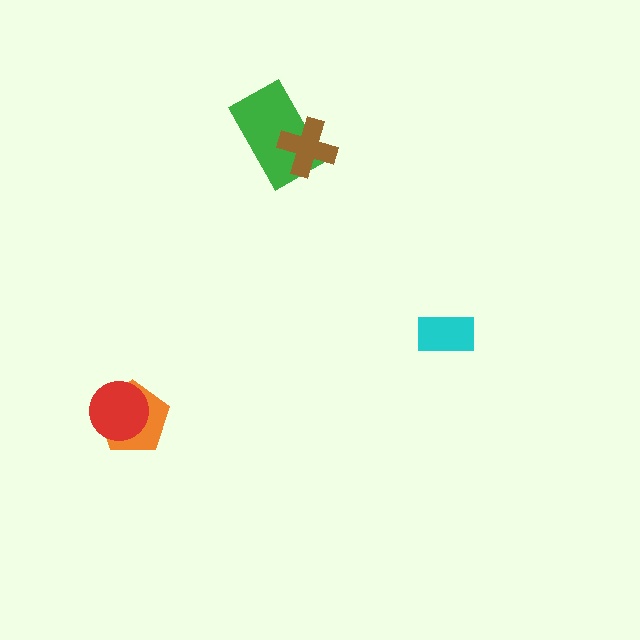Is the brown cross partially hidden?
No, no other shape covers it.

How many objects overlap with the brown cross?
1 object overlaps with the brown cross.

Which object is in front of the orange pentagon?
The red circle is in front of the orange pentagon.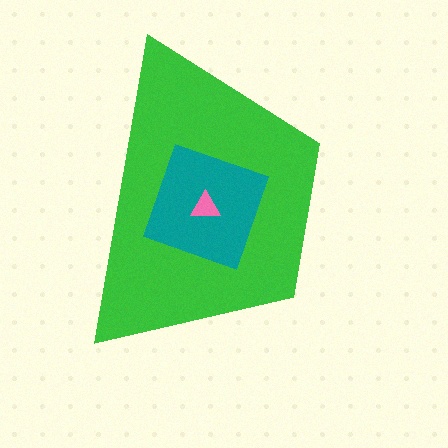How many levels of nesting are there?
3.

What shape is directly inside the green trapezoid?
The teal diamond.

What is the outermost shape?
The green trapezoid.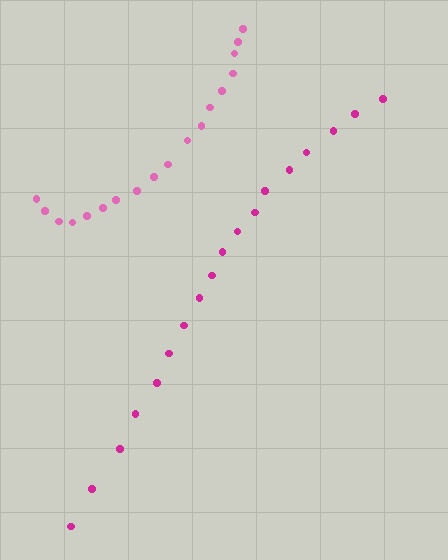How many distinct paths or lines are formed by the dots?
There are 2 distinct paths.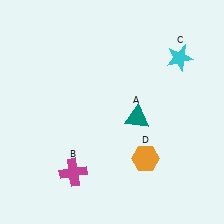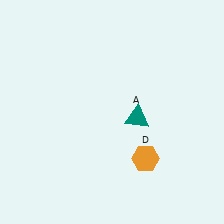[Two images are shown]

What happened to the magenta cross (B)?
The magenta cross (B) was removed in Image 2. It was in the bottom-left area of Image 1.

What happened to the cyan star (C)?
The cyan star (C) was removed in Image 2. It was in the top-right area of Image 1.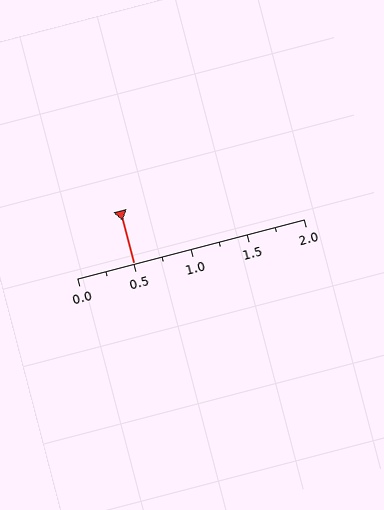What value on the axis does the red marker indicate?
The marker indicates approximately 0.5.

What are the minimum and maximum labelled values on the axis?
The axis runs from 0.0 to 2.0.